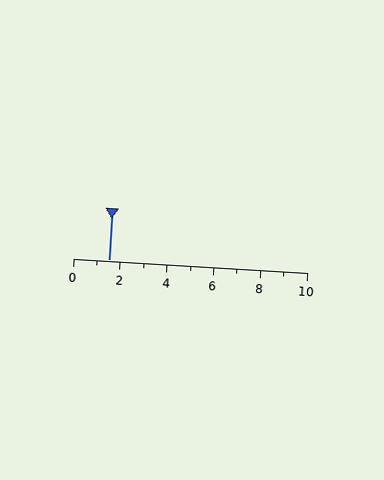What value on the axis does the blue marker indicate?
The marker indicates approximately 1.5.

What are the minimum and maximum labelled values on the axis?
The axis runs from 0 to 10.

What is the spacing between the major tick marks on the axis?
The major ticks are spaced 2 apart.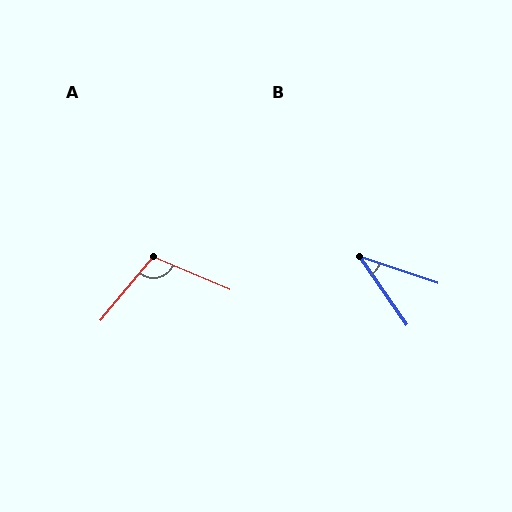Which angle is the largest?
A, at approximately 106 degrees.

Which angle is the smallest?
B, at approximately 36 degrees.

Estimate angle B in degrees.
Approximately 36 degrees.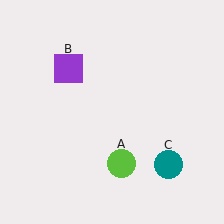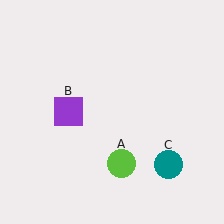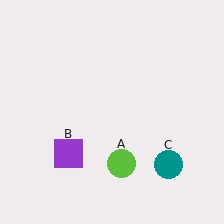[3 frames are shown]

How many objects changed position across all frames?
1 object changed position: purple square (object B).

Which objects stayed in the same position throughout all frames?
Lime circle (object A) and teal circle (object C) remained stationary.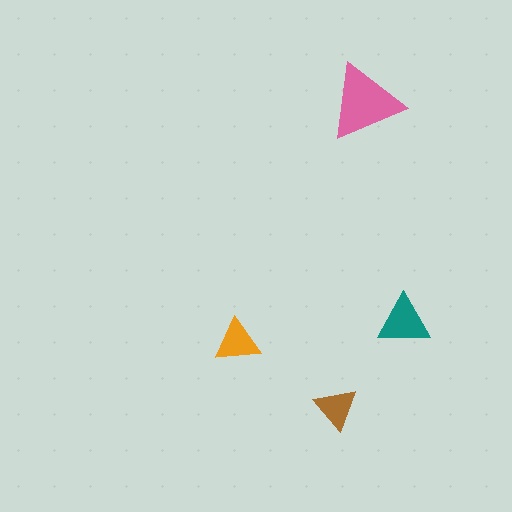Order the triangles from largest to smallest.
the pink one, the teal one, the orange one, the brown one.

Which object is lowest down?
The brown triangle is bottommost.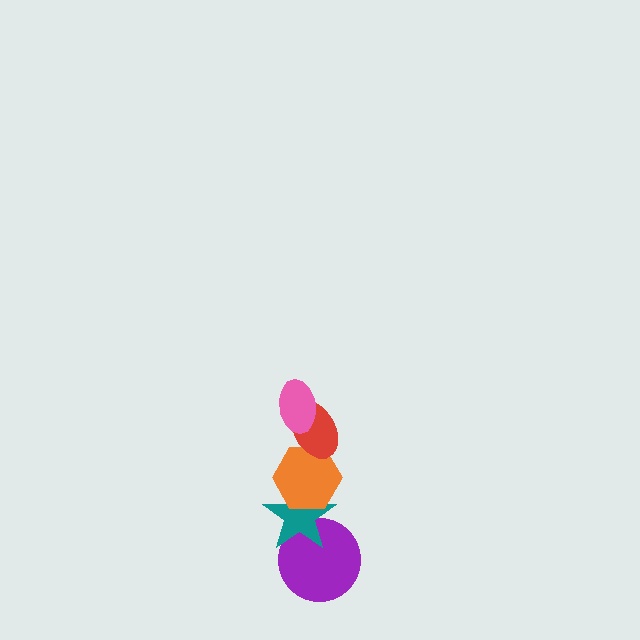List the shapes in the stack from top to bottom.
From top to bottom: the pink ellipse, the red ellipse, the orange hexagon, the teal star, the purple circle.